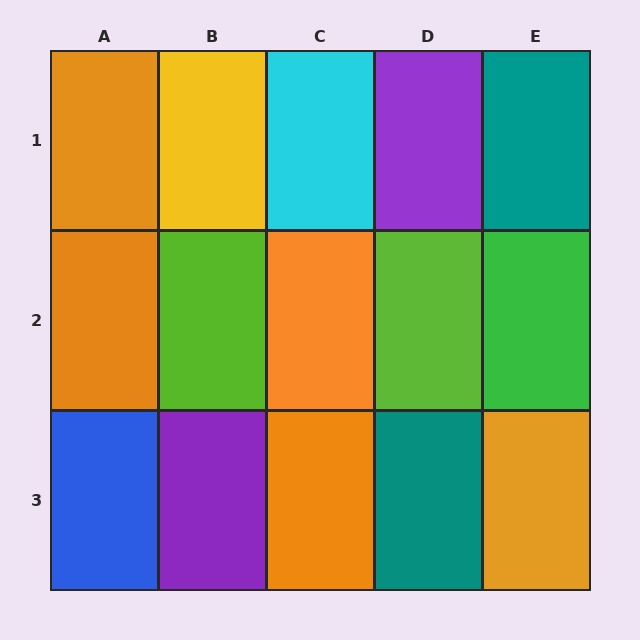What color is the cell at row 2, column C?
Orange.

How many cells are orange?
5 cells are orange.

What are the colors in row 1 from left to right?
Orange, yellow, cyan, purple, teal.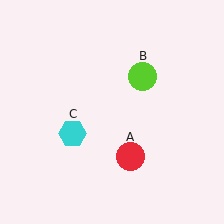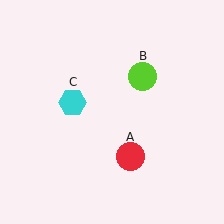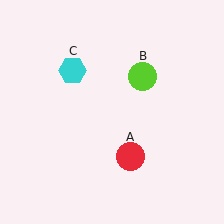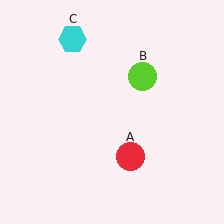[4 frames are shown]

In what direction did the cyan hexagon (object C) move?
The cyan hexagon (object C) moved up.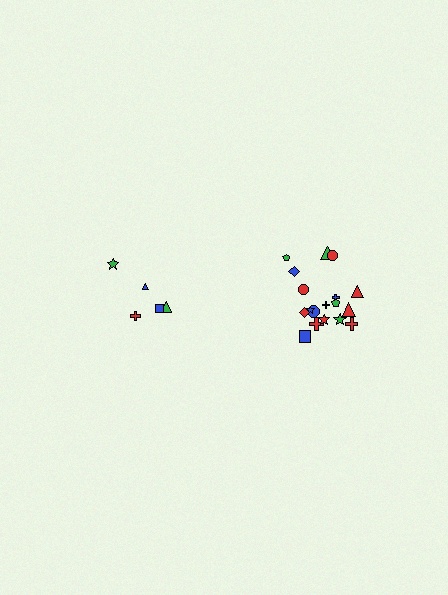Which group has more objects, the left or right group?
The right group.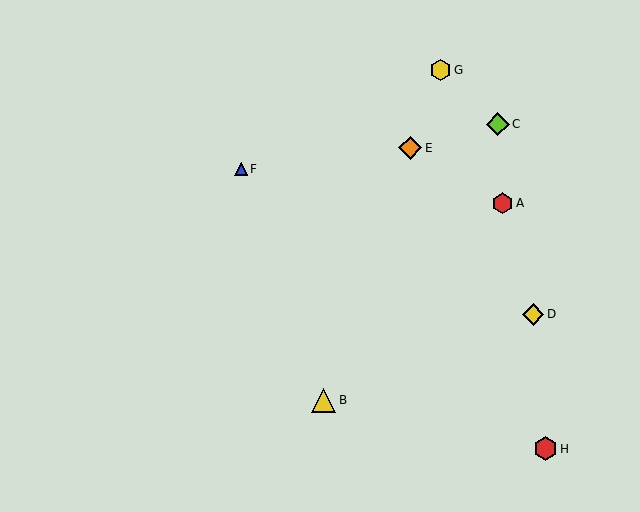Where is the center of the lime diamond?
The center of the lime diamond is at (498, 124).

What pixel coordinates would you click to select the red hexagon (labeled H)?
Click at (545, 449) to select the red hexagon H.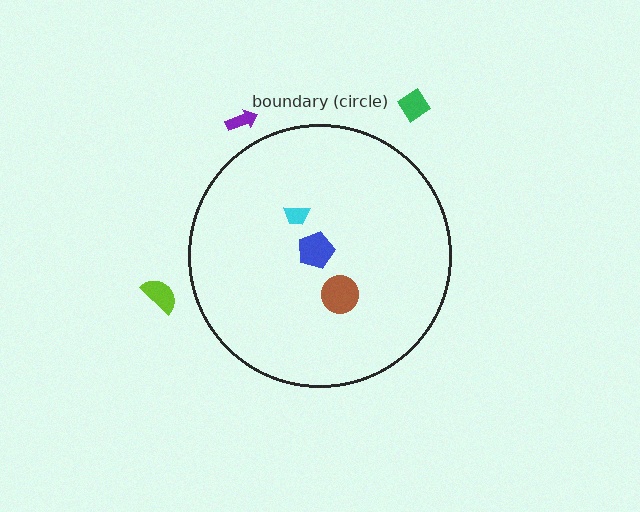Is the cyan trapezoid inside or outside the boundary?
Inside.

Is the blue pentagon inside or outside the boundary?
Inside.